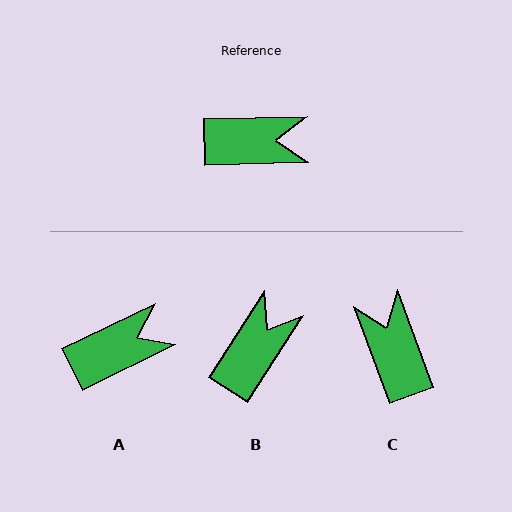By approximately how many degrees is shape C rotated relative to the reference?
Approximately 109 degrees counter-clockwise.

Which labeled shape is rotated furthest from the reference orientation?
C, about 109 degrees away.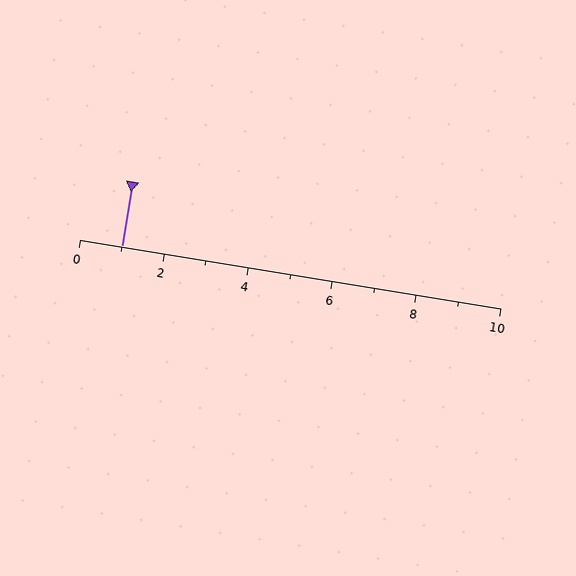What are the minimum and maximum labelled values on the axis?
The axis runs from 0 to 10.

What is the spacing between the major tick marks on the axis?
The major ticks are spaced 2 apart.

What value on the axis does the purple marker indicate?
The marker indicates approximately 1.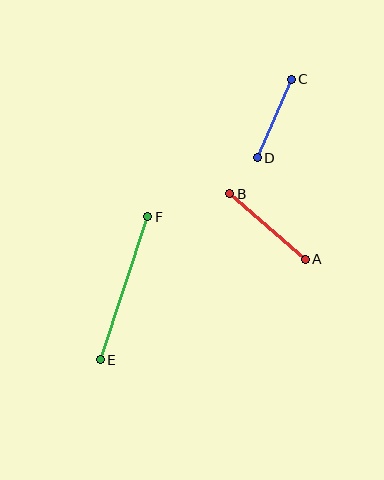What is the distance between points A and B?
The distance is approximately 100 pixels.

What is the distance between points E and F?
The distance is approximately 150 pixels.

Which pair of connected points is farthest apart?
Points E and F are farthest apart.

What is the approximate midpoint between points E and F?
The midpoint is at approximately (124, 288) pixels.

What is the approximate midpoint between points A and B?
The midpoint is at approximately (267, 227) pixels.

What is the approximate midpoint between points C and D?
The midpoint is at approximately (274, 119) pixels.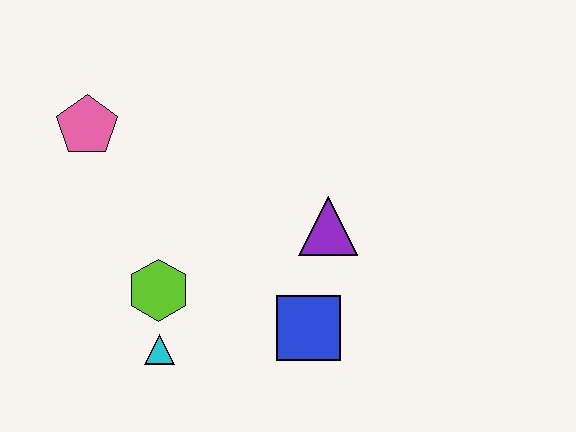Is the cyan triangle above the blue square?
No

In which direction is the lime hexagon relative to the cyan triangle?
The lime hexagon is above the cyan triangle.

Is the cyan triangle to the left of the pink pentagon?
No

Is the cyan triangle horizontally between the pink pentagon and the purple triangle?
Yes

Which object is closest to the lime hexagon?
The cyan triangle is closest to the lime hexagon.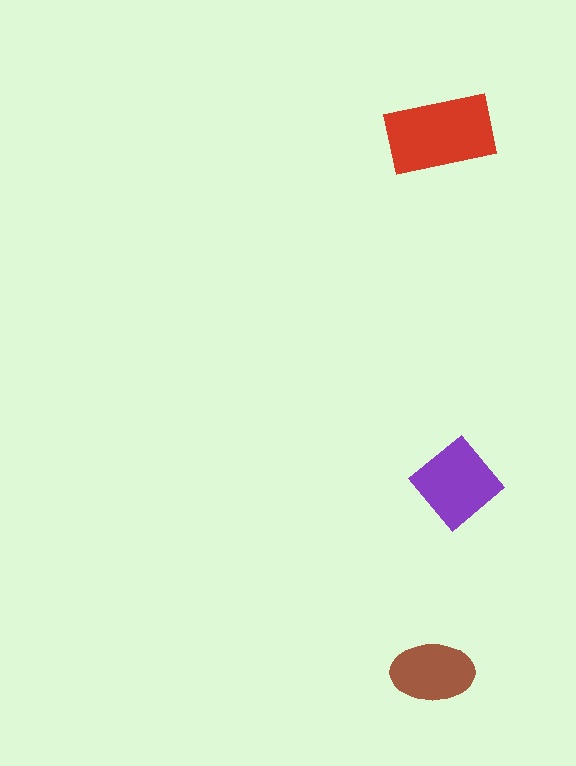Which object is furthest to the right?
The purple diamond is rightmost.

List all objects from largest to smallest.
The red rectangle, the purple diamond, the brown ellipse.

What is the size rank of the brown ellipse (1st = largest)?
3rd.